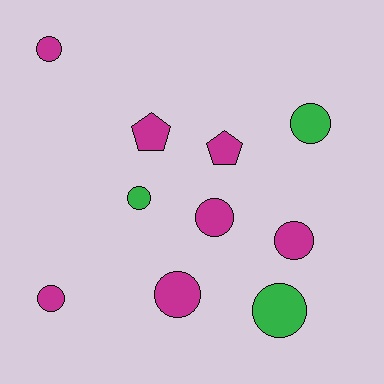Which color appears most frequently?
Magenta, with 7 objects.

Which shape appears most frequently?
Circle, with 8 objects.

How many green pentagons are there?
There are no green pentagons.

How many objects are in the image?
There are 10 objects.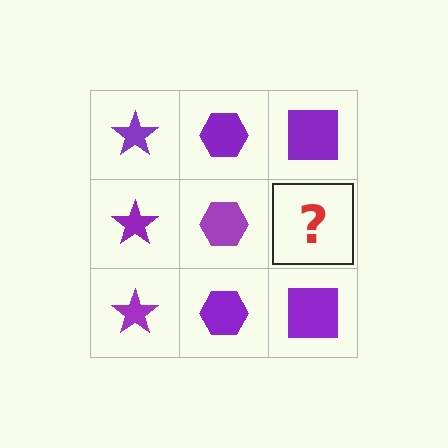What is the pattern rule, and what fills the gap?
The rule is that each column has a consistent shape. The gap should be filled with a purple square.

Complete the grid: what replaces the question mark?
The question mark should be replaced with a purple square.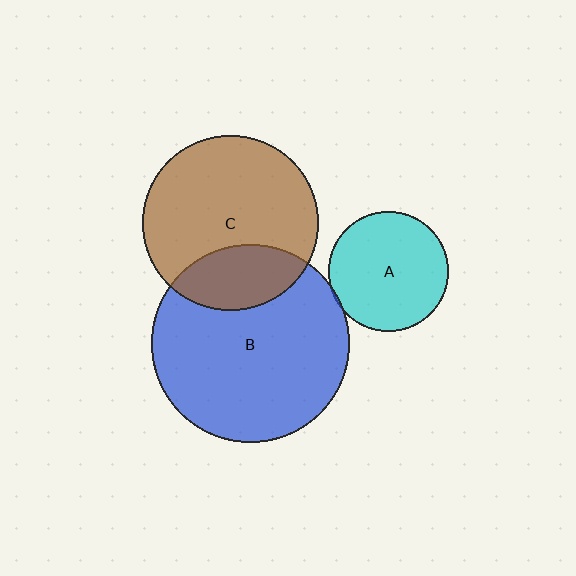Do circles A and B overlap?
Yes.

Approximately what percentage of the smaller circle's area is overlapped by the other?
Approximately 5%.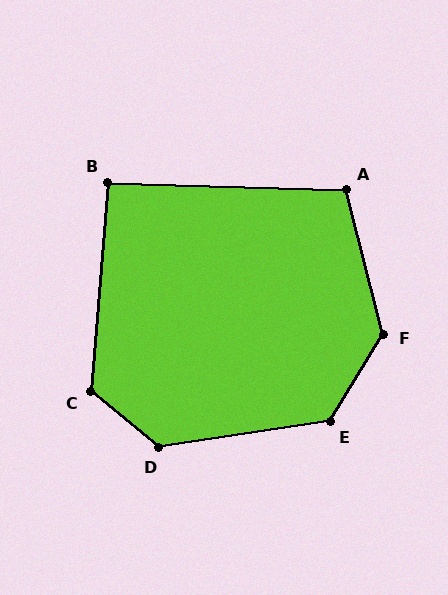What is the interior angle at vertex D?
Approximately 132 degrees (obtuse).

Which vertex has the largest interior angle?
F, at approximately 135 degrees.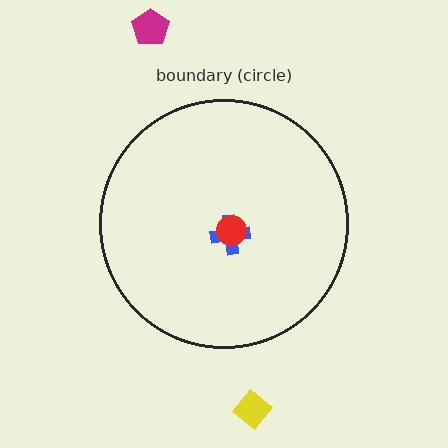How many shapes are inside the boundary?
2 inside, 2 outside.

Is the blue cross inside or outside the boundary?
Inside.